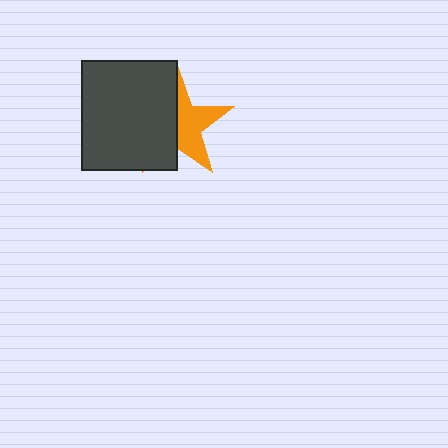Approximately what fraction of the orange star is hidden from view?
Roughly 50% of the orange star is hidden behind the dark gray rectangle.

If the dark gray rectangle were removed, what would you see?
You would see the complete orange star.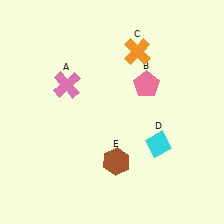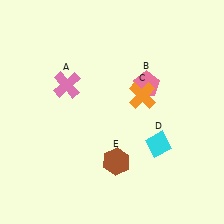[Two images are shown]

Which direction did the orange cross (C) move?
The orange cross (C) moved down.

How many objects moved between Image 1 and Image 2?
1 object moved between the two images.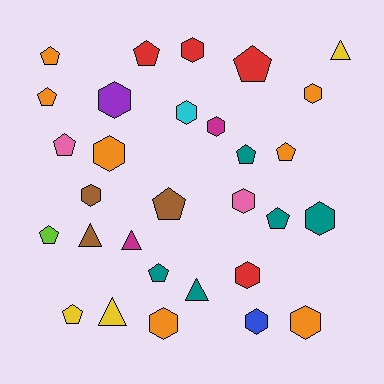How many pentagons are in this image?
There are 12 pentagons.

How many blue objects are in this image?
There is 1 blue object.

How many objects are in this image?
There are 30 objects.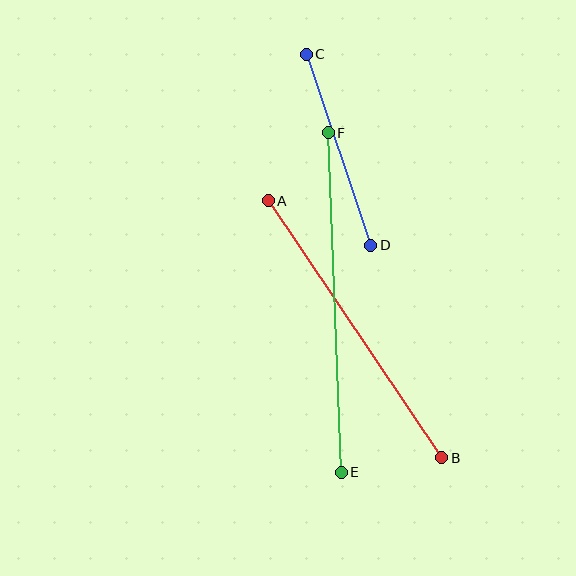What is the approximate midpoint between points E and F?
The midpoint is at approximately (335, 303) pixels.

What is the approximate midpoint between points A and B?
The midpoint is at approximately (355, 329) pixels.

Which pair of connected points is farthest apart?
Points E and F are farthest apart.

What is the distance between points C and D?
The distance is approximately 202 pixels.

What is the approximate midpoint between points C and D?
The midpoint is at approximately (338, 150) pixels.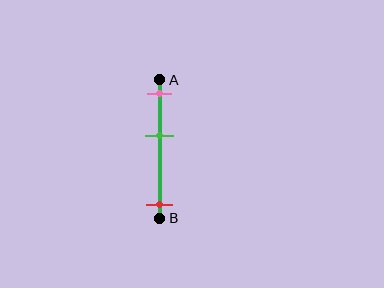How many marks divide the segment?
There are 3 marks dividing the segment.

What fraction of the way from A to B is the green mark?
The green mark is approximately 40% (0.4) of the way from A to B.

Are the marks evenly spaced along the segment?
No, the marks are not evenly spaced.